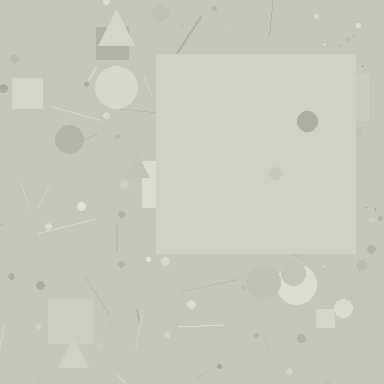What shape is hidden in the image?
A square is hidden in the image.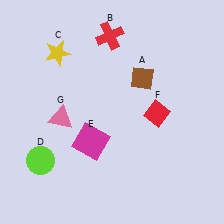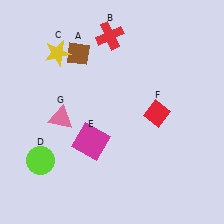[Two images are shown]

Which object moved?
The brown diamond (A) moved left.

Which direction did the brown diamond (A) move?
The brown diamond (A) moved left.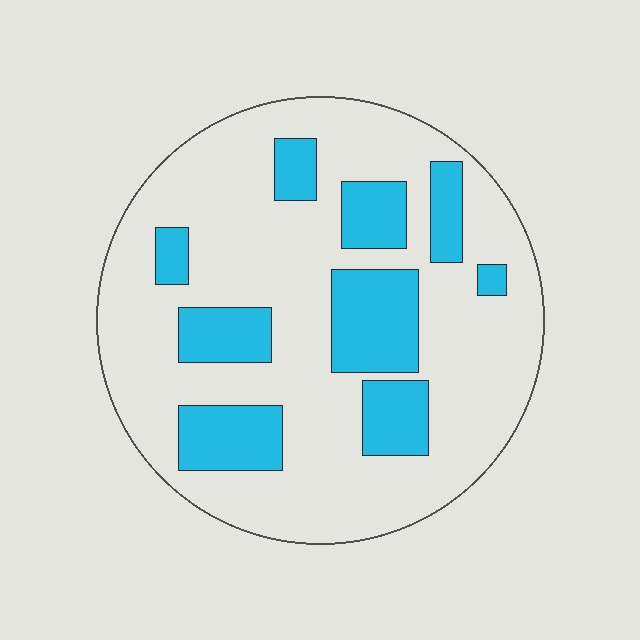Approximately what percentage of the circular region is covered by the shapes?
Approximately 25%.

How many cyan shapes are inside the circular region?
9.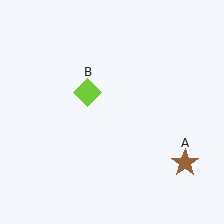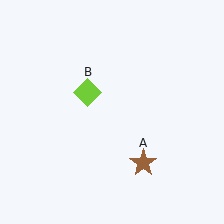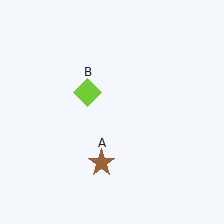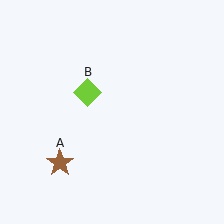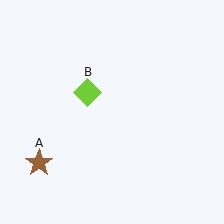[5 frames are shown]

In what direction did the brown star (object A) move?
The brown star (object A) moved left.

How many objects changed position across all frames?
1 object changed position: brown star (object A).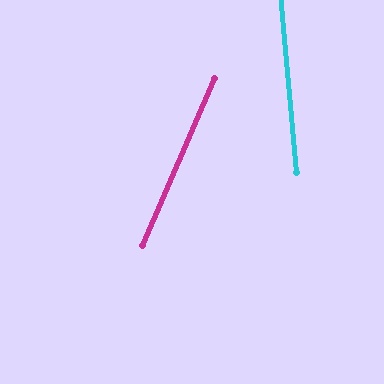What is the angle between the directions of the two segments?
Approximately 28 degrees.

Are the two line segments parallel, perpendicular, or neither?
Neither parallel nor perpendicular — they differ by about 28°.